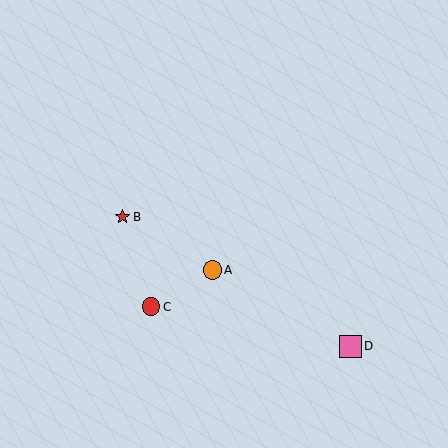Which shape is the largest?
The pink square (labeled D) is the largest.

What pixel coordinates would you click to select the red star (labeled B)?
Click at (123, 217) to select the red star B.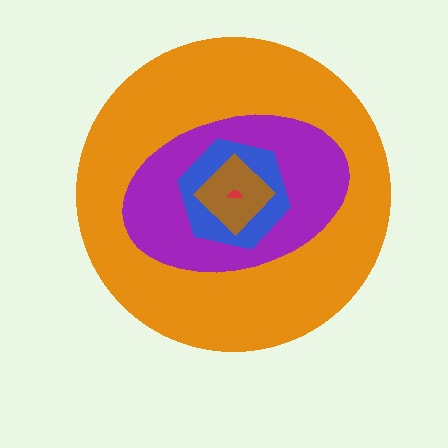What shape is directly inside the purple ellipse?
The blue hexagon.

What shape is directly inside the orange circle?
The purple ellipse.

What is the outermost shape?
The orange circle.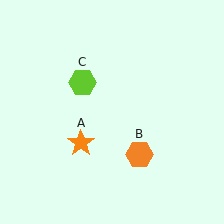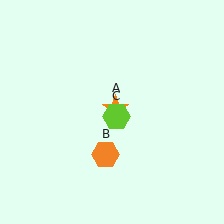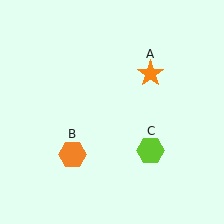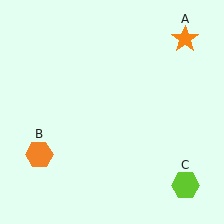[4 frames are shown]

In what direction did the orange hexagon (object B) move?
The orange hexagon (object B) moved left.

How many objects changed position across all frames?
3 objects changed position: orange star (object A), orange hexagon (object B), lime hexagon (object C).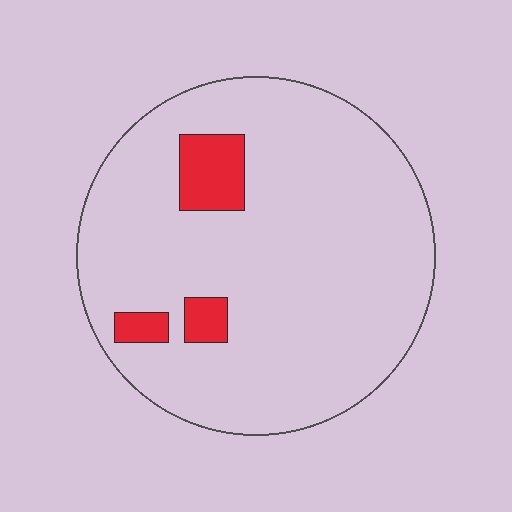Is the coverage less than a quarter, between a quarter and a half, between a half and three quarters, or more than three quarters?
Less than a quarter.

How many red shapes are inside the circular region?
3.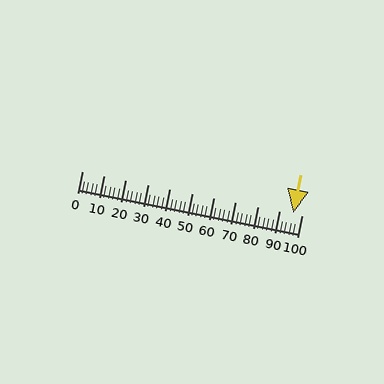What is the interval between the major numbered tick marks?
The major tick marks are spaced 10 units apart.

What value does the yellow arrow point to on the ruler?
The yellow arrow points to approximately 96.